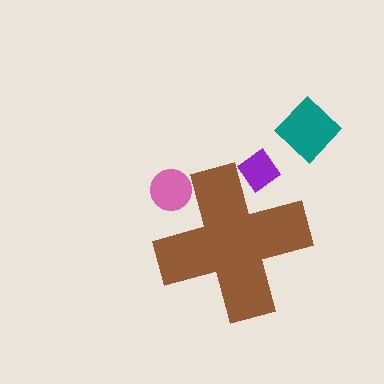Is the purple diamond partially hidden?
Yes, the purple diamond is partially hidden behind the brown cross.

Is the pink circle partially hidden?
Yes, the pink circle is partially hidden behind the brown cross.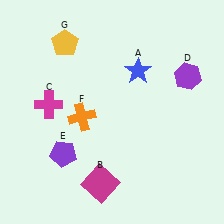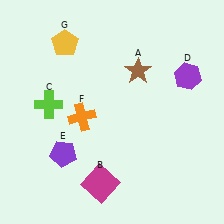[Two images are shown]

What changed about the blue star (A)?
In Image 1, A is blue. In Image 2, it changed to brown.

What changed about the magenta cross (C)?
In Image 1, C is magenta. In Image 2, it changed to lime.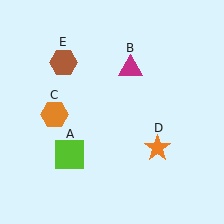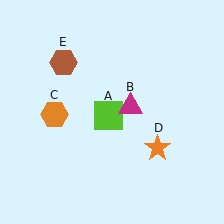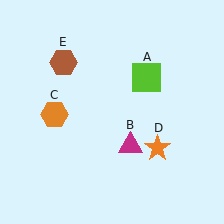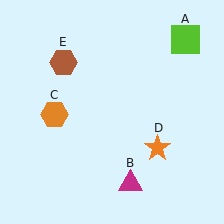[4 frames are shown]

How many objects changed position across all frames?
2 objects changed position: lime square (object A), magenta triangle (object B).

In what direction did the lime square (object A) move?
The lime square (object A) moved up and to the right.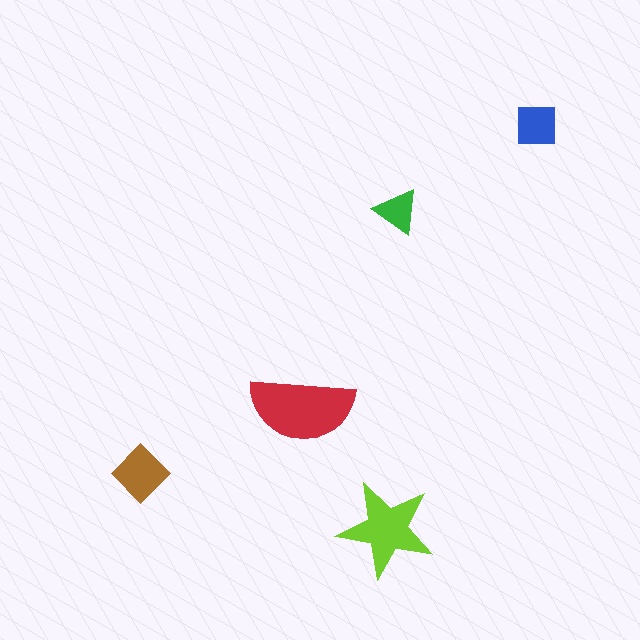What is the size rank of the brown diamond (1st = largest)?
3rd.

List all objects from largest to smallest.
The red semicircle, the lime star, the brown diamond, the blue square, the green triangle.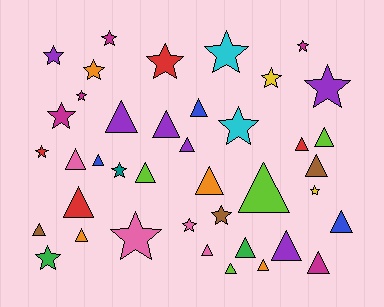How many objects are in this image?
There are 40 objects.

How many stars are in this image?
There are 18 stars.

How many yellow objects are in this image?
There are 2 yellow objects.